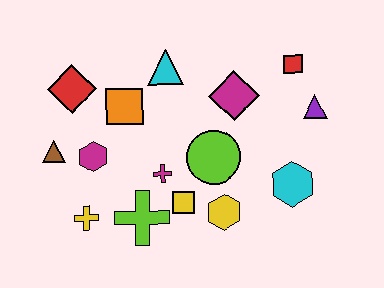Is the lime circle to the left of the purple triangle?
Yes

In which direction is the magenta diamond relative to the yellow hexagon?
The magenta diamond is above the yellow hexagon.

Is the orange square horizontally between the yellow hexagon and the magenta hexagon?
Yes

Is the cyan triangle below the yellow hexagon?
No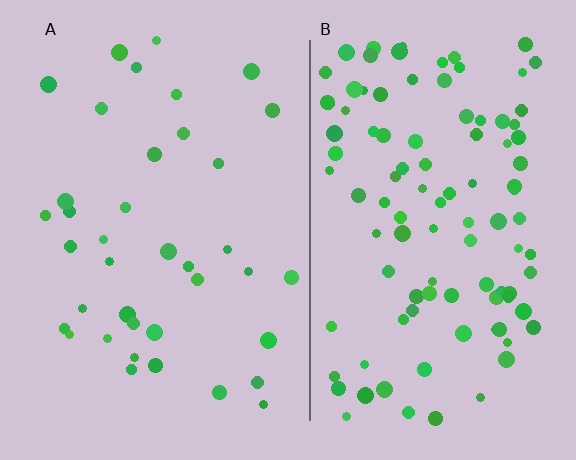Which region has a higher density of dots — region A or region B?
B (the right).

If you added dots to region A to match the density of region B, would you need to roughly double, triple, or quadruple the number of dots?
Approximately triple.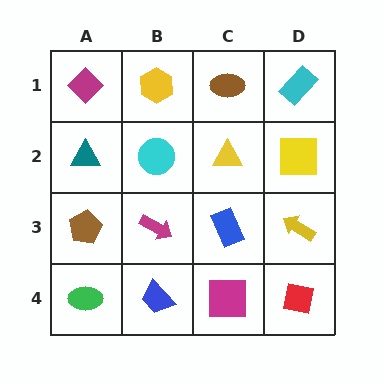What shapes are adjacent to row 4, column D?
A yellow arrow (row 3, column D), a magenta square (row 4, column C).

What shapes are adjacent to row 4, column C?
A blue rectangle (row 3, column C), a blue trapezoid (row 4, column B), a red square (row 4, column D).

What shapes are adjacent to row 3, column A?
A teal triangle (row 2, column A), a green ellipse (row 4, column A), a magenta arrow (row 3, column B).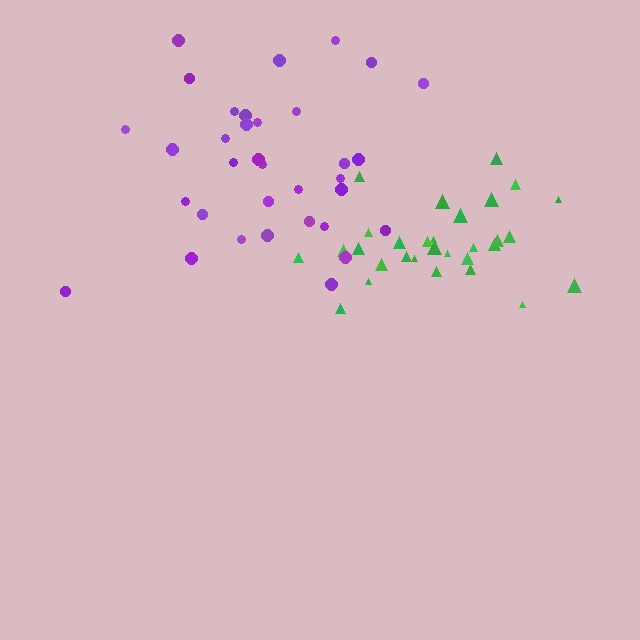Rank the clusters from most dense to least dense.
green, purple.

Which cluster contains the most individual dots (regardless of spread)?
Purple (34).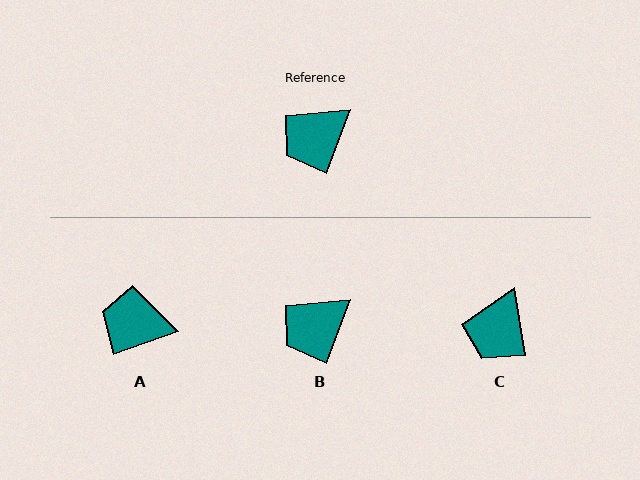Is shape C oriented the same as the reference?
No, it is off by about 29 degrees.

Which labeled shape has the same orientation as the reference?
B.